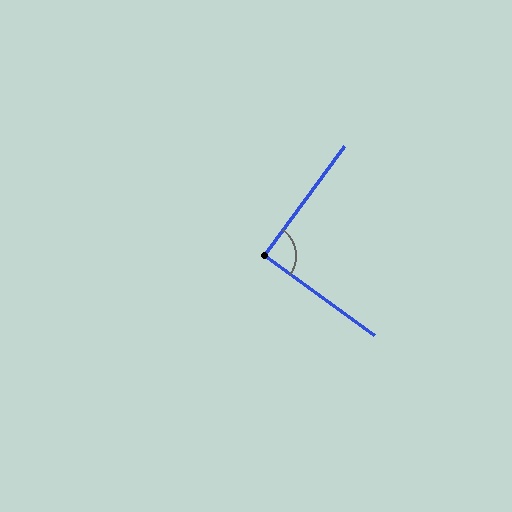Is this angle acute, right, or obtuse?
It is approximately a right angle.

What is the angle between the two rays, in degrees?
Approximately 89 degrees.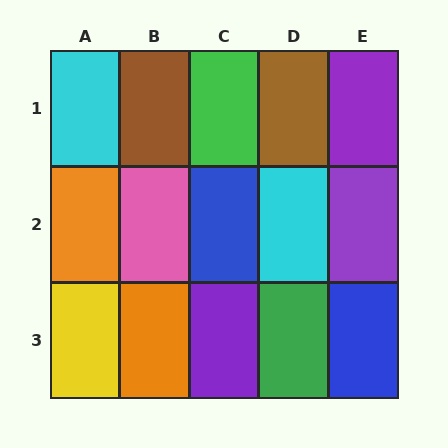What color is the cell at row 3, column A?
Yellow.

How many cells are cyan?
2 cells are cyan.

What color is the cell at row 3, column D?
Green.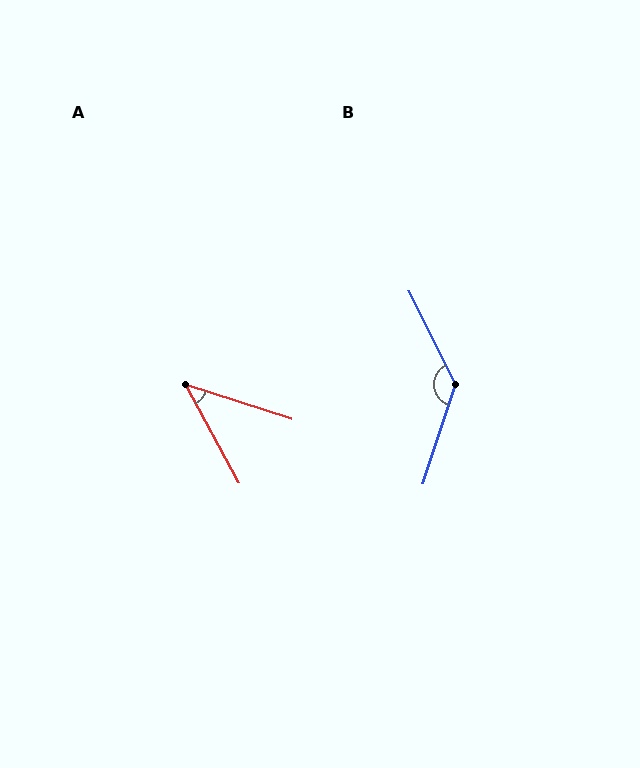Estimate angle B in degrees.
Approximately 135 degrees.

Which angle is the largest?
B, at approximately 135 degrees.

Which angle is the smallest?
A, at approximately 44 degrees.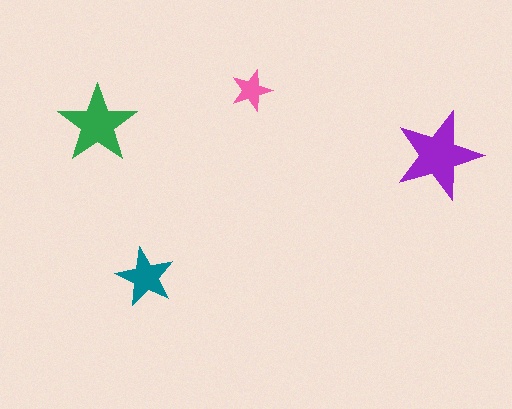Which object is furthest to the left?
The green star is leftmost.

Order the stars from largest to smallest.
the purple one, the green one, the teal one, the pink one.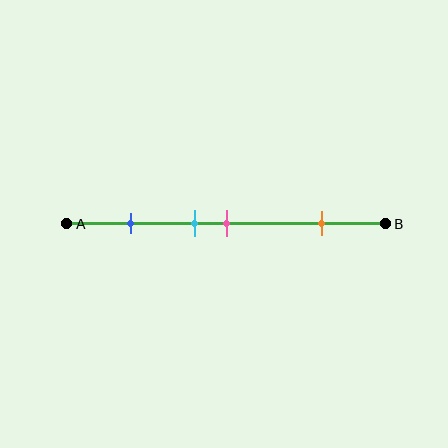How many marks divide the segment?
There are 4 marks dividing the segment.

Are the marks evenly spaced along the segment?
No, the marks are not evenly spaced.